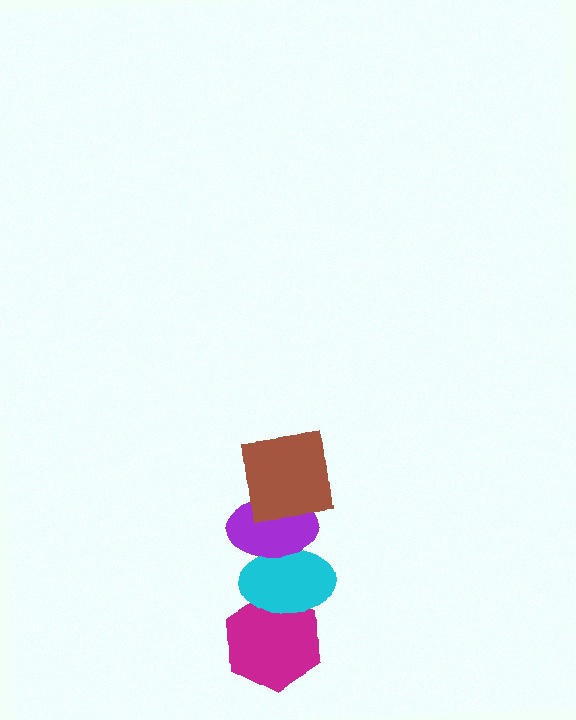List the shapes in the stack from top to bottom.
From top to bottom: the brown square, the purple ellipse, the cyan ellipse, the magenta hexagon.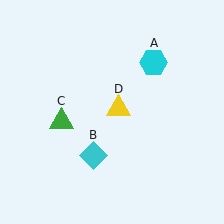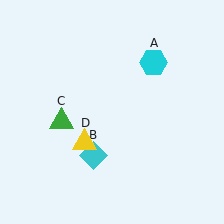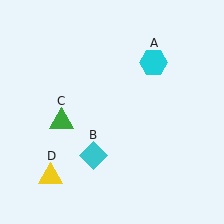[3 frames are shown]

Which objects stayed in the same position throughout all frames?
Cyan hexagon (object A) and cyan diamond (object B) and green triangle (object C) remained stationary.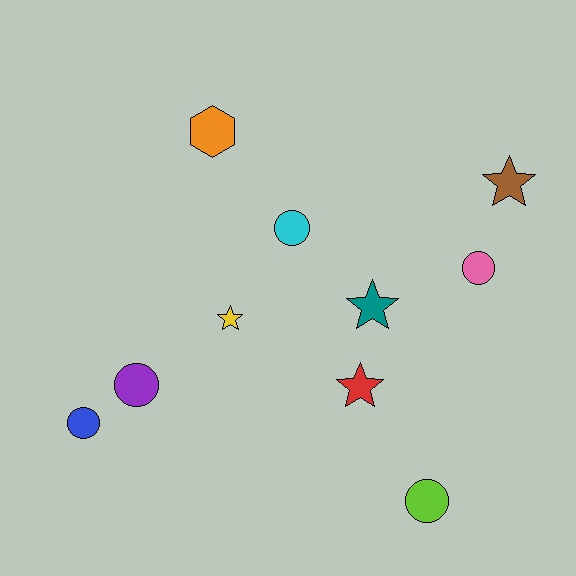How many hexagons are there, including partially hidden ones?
There is 1 hexagon.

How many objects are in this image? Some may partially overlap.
There are 10 objects.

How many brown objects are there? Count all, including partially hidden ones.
There is 1 brown object.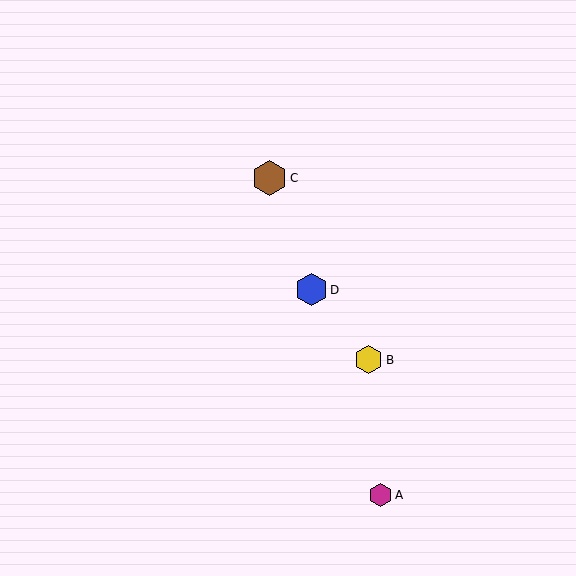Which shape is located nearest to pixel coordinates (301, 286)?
The blue hexagon (labeled D) at (311, 290) is nearest to that location.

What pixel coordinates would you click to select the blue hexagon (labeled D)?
Click at (311, 290) to select the blue hexagon D.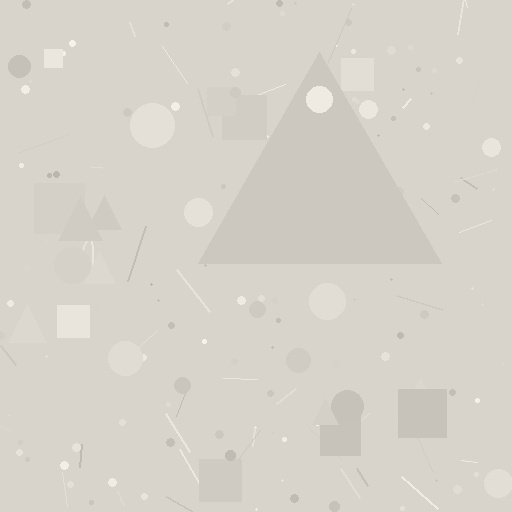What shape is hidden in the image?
A triangle is hidden in the image.